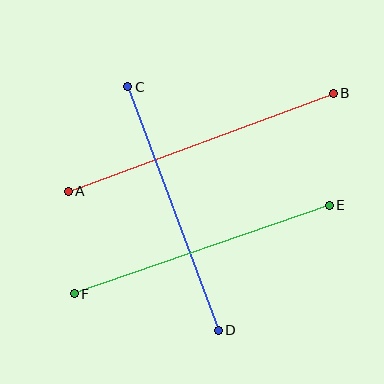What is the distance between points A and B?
The distance is approximately 283 pixels.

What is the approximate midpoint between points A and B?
The midpoint is at approximately (201, 142) pixels.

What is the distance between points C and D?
The distance is approximately 260 pixels.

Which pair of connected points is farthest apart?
Points A and B are farthest apart.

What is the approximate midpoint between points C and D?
The midpoint is at approximately (173, 209) pixels.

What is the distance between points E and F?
The distance is approximately 270 pixels.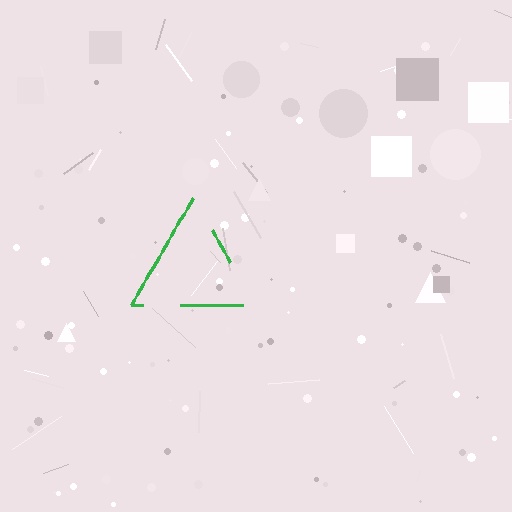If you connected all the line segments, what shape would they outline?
They would outline a triangle.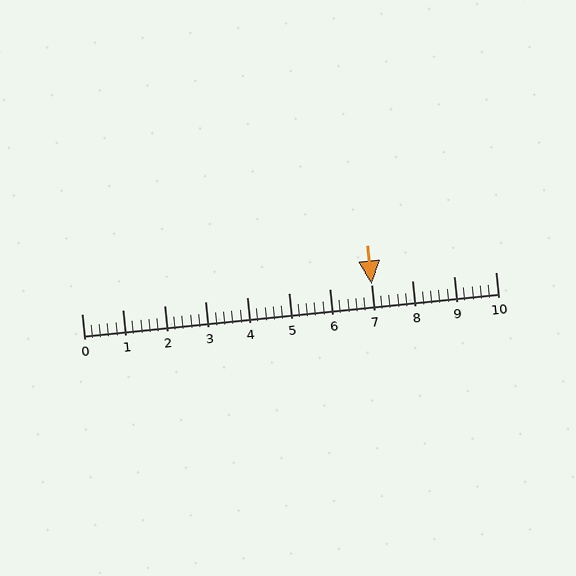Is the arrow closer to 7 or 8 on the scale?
The arrow is closer to 7.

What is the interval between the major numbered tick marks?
The major tick marks are spaced 1 units apart.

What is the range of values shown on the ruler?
The ruler shows values from 0 to 10.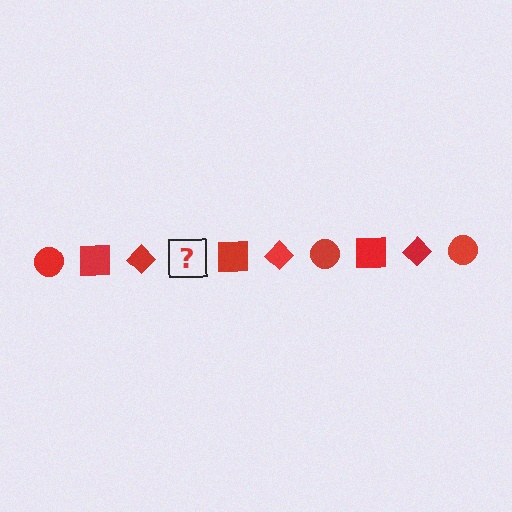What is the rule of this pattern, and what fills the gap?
The rule is that the pattern cycles through circle, square, diamond shapes in red. The gap should be filled with a red circle.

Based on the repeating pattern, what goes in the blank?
The blank should be a red circle.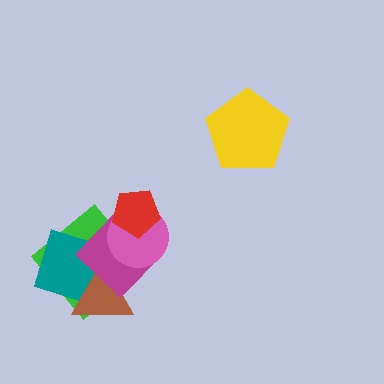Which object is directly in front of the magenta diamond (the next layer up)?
The pink circle is directly in front of the magenta diamond.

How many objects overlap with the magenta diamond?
5 objects overlap with the magenta diamond.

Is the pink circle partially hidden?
Yes, it is partially covered by another shape.